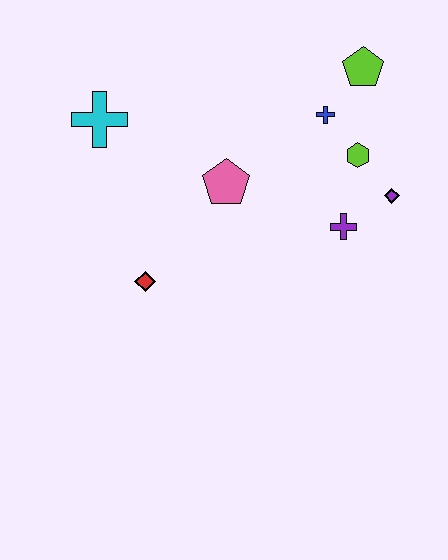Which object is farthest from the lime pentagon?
The red diamond is farthest from the lime pentagon.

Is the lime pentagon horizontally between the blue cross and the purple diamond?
Yes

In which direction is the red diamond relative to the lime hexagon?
The red diamond is to the left of the lime hexagon.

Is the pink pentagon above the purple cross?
Yes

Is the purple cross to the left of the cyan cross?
No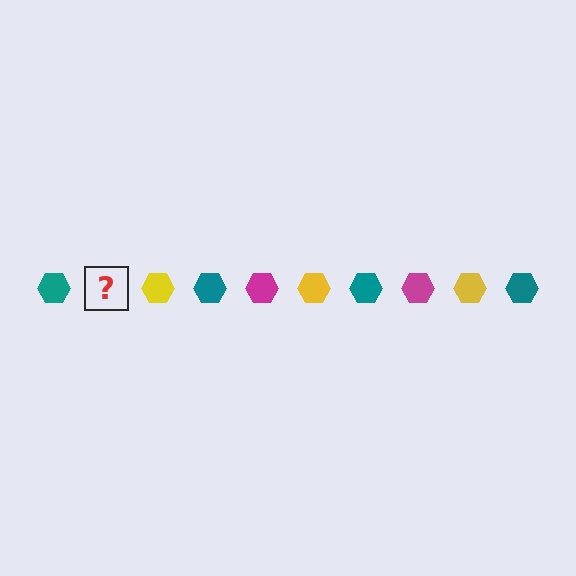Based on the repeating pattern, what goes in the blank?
The blank should be a magenta hexagon.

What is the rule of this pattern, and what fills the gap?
The rule is that the pattern cycles through teal, magenta, yellow hexagons. The gap should be filled with a magenta hexagon.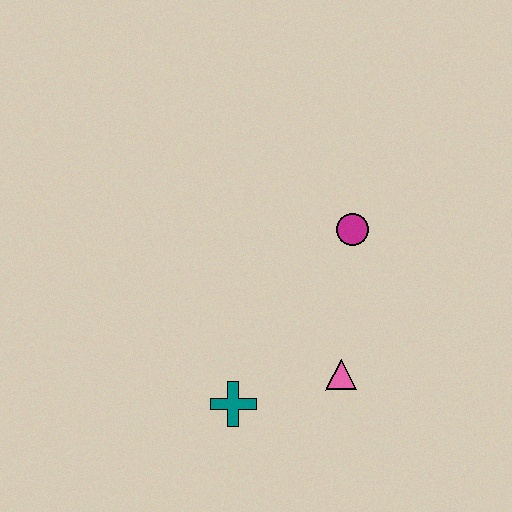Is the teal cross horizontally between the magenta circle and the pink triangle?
No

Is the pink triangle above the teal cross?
Yes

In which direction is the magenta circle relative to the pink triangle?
The magenta circle is above the pink triangle.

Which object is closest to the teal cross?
The pink triangle is closest to the teal cross.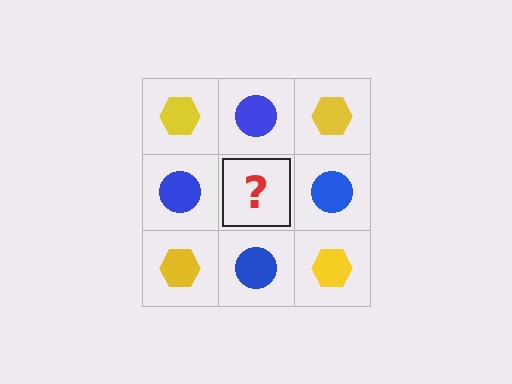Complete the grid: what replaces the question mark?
The question mark should be replaced with a yellow hexagon.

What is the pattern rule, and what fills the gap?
The rule is that it alternates yellow hexagon and blue circle in a checkerboard pattern. The gap should be filled with a yellow hexagon.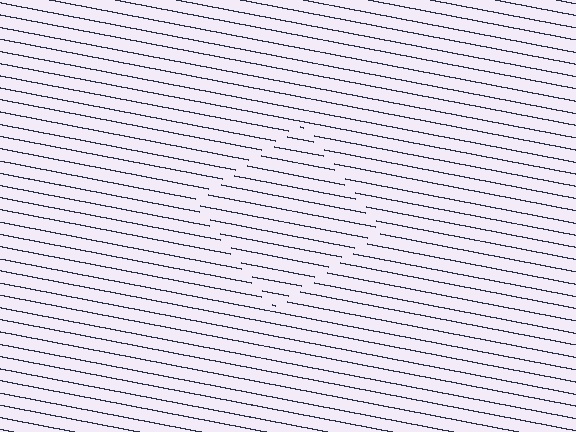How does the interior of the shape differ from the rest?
The interior of the shape contains the same grating, shifted by half a period — the contour is defined by the phase discontinuity where line-ends from the inner and outer gratings abut.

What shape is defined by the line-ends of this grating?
An illusory square. The interior of the shape contains the same grating, shifted by half a period — the contour is defined by the phase discontinuity where line-ends from the inner and outer gratings abut.